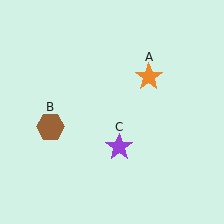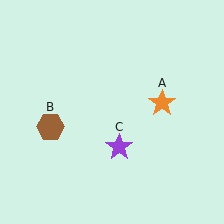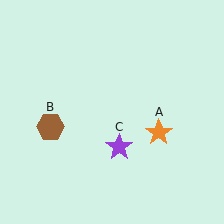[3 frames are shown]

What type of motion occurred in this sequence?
The orange star (object A) rotated clockwise around the center of the scene.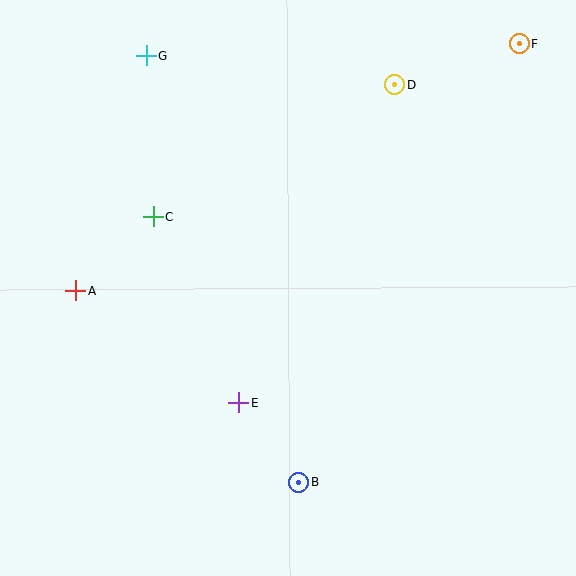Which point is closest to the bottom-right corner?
Point B is closest to the bottom-right corner.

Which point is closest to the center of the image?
Point E at (238, 403) is closest to the center.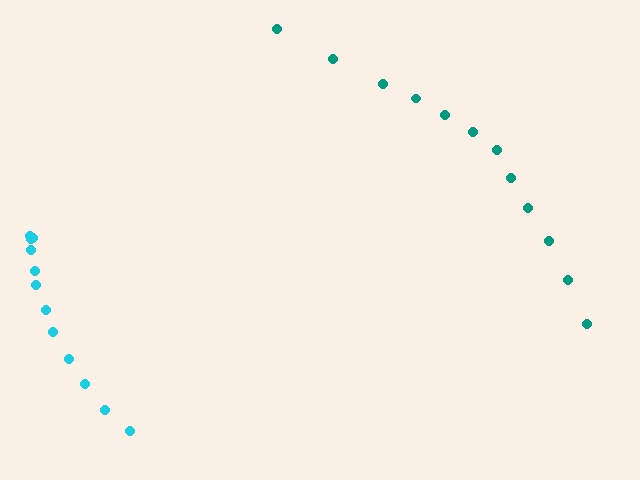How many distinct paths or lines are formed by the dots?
There are 2 distinct paths.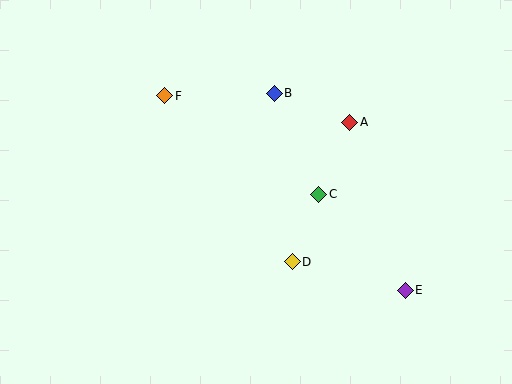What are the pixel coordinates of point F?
Point F is at (165, 96).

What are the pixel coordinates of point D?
Point D is at (292, 262).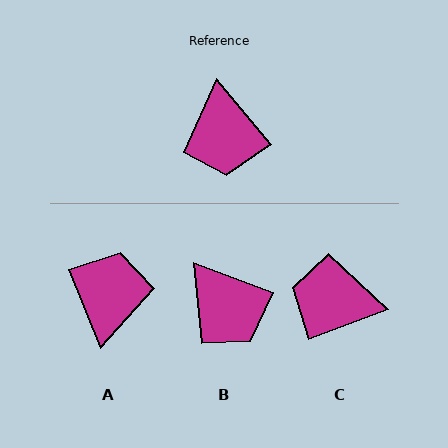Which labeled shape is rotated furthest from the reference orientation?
A, about 162 degrees away.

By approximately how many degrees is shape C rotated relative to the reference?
Approximately 109 degrees clockwise.